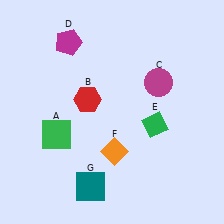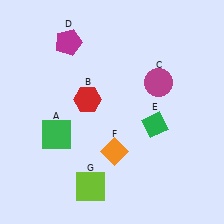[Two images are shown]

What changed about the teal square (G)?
In Image 1, G is teal. In Image 2, it changed to lime.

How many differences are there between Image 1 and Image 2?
There is 1 difference between the two images.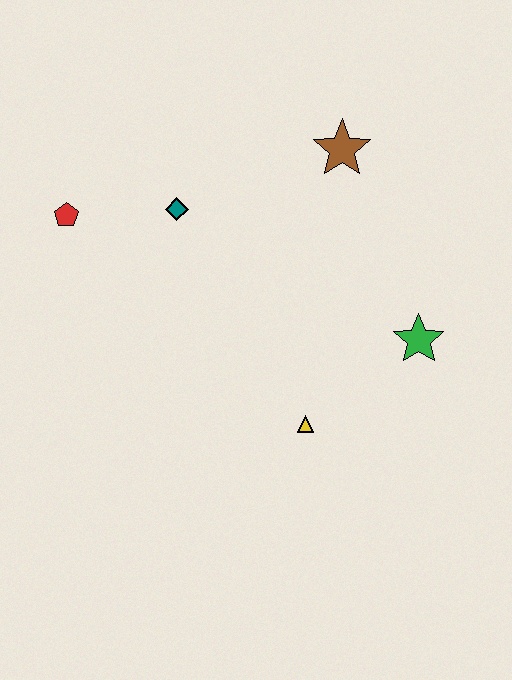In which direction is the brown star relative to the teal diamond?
The brown star is to the right of the teal diamond.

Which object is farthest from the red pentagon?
The green star is farthest from the red pentagon.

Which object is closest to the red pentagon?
The teal diamond is closest to the red pentagon.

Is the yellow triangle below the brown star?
Yes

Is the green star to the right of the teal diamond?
Yes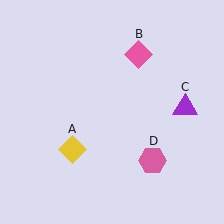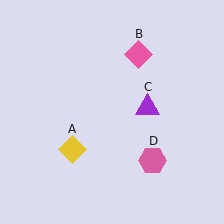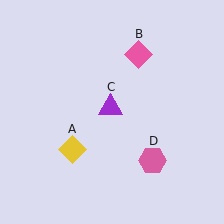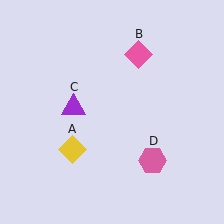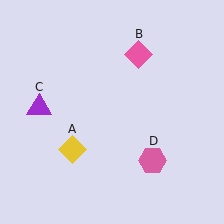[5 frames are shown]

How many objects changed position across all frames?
1 object changed position: purple triangle (object C).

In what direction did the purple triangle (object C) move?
The purple triangle (object C) moved left.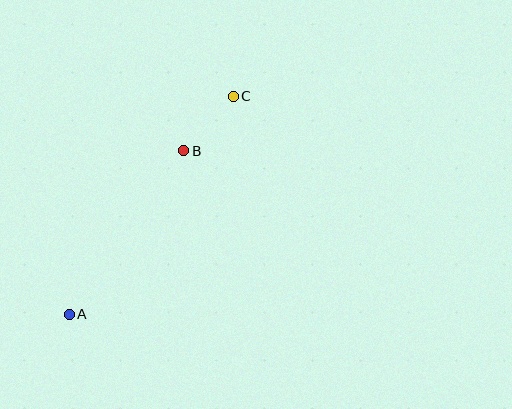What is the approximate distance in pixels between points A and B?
The distance between A and B is approximately 199 pixels.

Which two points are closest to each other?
Points B and C are closest to each other.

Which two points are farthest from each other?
Points A and C are farthest from each other.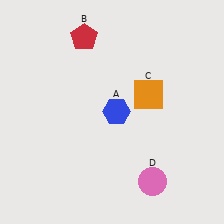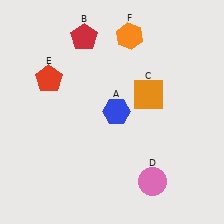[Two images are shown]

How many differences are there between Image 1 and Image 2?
There are 2 differences between the two images.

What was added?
A red pentagon (E), an orange hexagon (F) were added in Image 2.